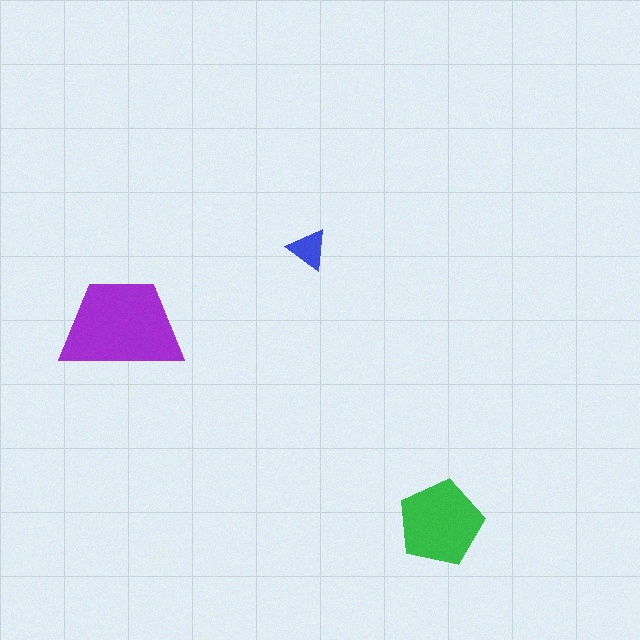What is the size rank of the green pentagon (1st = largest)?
2nd.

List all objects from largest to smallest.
The purple trapezoid, the green pentagon, the blue triangle.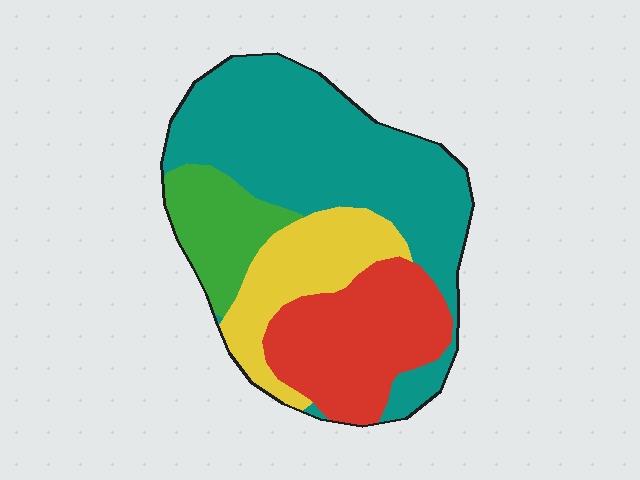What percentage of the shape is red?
Red takes up about one quarter (1/4) of the shape.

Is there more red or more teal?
Teal.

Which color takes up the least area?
Green, at roughly 15%.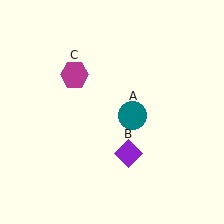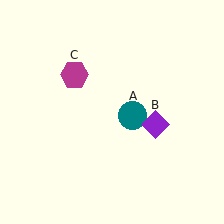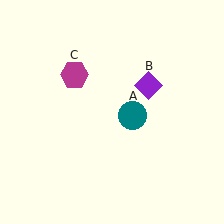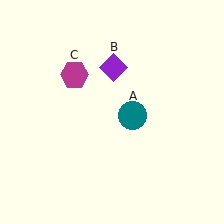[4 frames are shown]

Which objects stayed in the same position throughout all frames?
Teal circle (object A) and magenta hexagon (object C) remained stationary.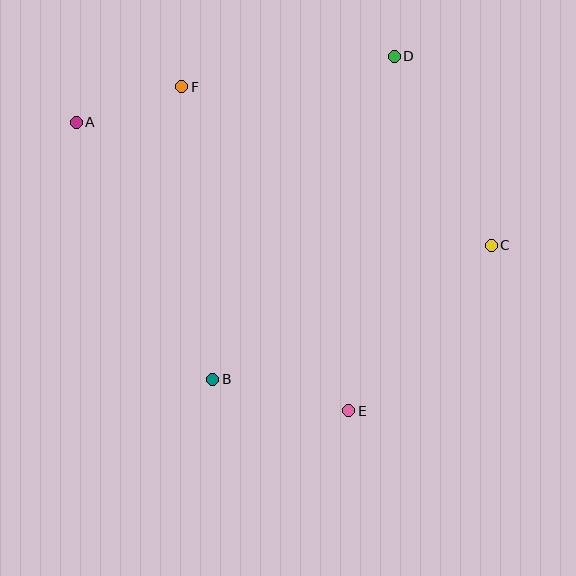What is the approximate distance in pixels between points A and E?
The distance between A and E is approximately 397 pixels.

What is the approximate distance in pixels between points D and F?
The distance between D and F is approximately 215 pixels.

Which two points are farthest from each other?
Points A and C are farthest from each other.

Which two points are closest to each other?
Points A and F are closest to each other.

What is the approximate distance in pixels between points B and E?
The distance between B and E is approximately 140 pixels.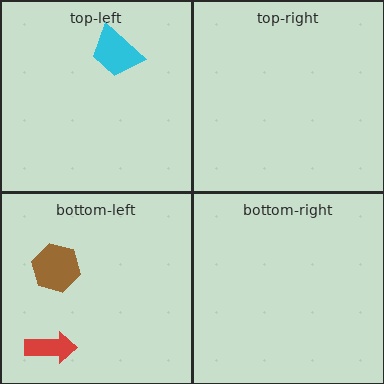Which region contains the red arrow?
The bottom-left region.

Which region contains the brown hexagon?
The bottom-left region.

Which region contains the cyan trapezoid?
The top-left region.